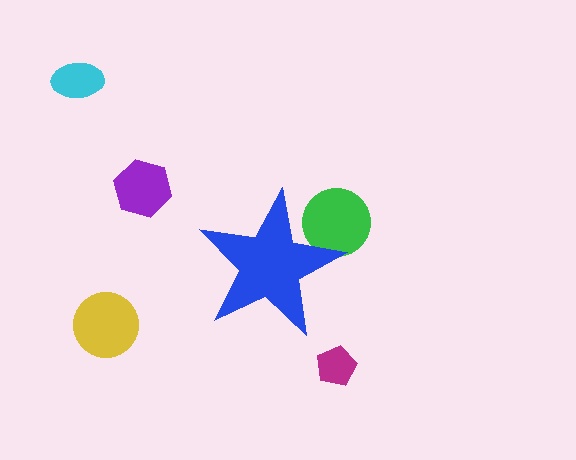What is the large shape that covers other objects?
A blue star.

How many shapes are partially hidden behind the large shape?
1 shape is partially hidden.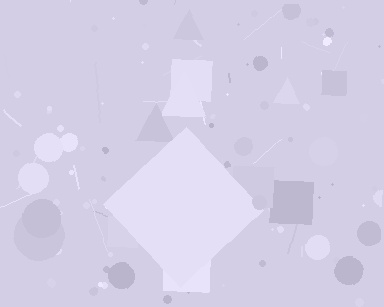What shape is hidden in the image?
A diamond is hidden in the image.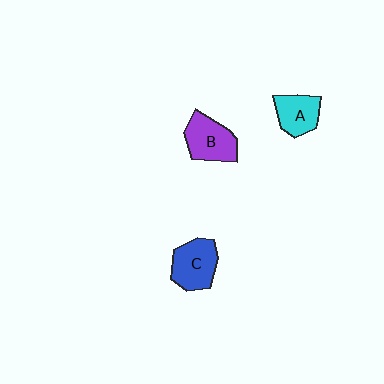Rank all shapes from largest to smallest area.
From largest to smallest: C (blue), B (purple), A (cyan).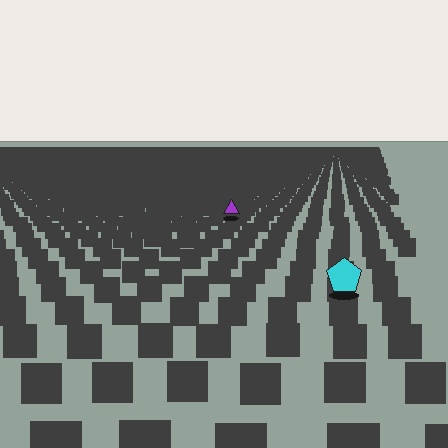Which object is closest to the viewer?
The cyan pentagon is closest. The texture marks near it are larger and more spread out.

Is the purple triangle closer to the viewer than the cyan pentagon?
No. The cyan pentagon is closer — you can tell from the texture gradient: the ground texture is coarser near it.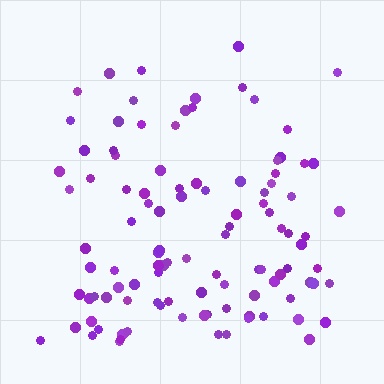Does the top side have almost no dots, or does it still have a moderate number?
Still a moderate number, just noticeably fewer than the bottom.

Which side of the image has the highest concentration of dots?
The bottom.